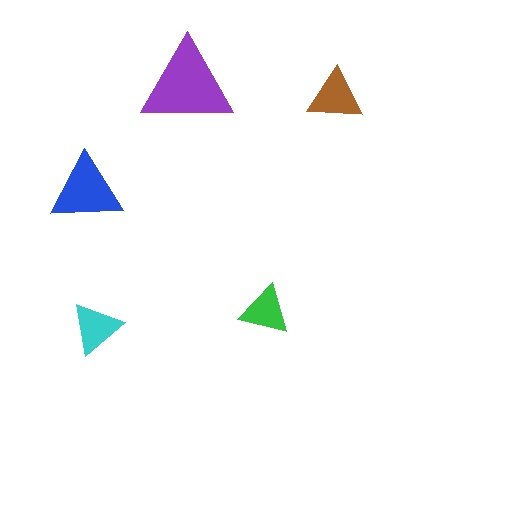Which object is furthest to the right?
The brown triangle is rightmost.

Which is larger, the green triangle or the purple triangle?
The purple one.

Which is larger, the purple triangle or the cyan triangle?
The purple one.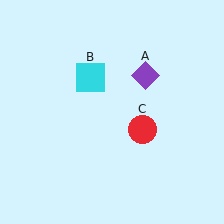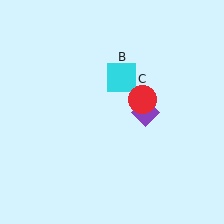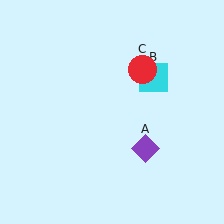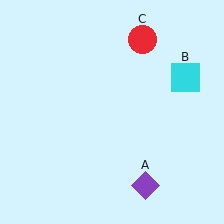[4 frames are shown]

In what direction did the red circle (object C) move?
The red circle (object C) moved up.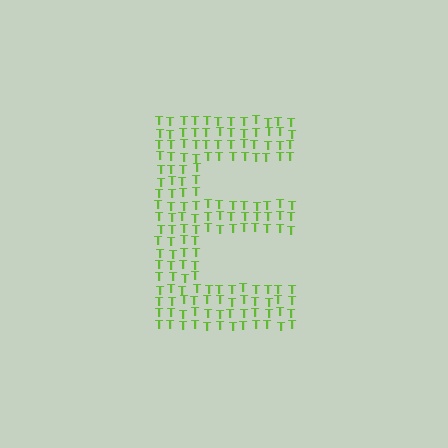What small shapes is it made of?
It is made of small letter T's.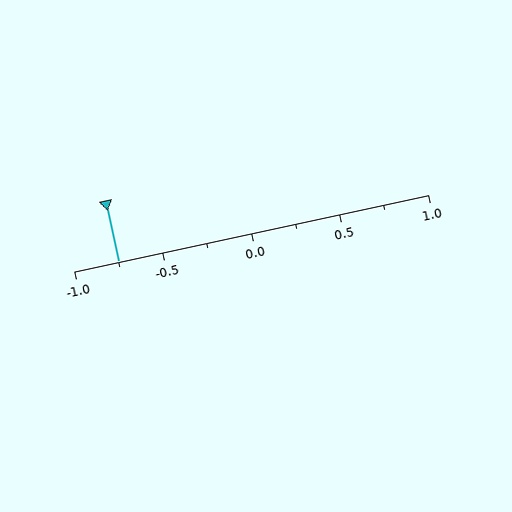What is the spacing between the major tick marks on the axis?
The major ticks are spaced 0.5 apart.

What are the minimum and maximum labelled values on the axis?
The axis runs from -1.0 to 1.0.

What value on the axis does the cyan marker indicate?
The marker indicates approximately -0.75.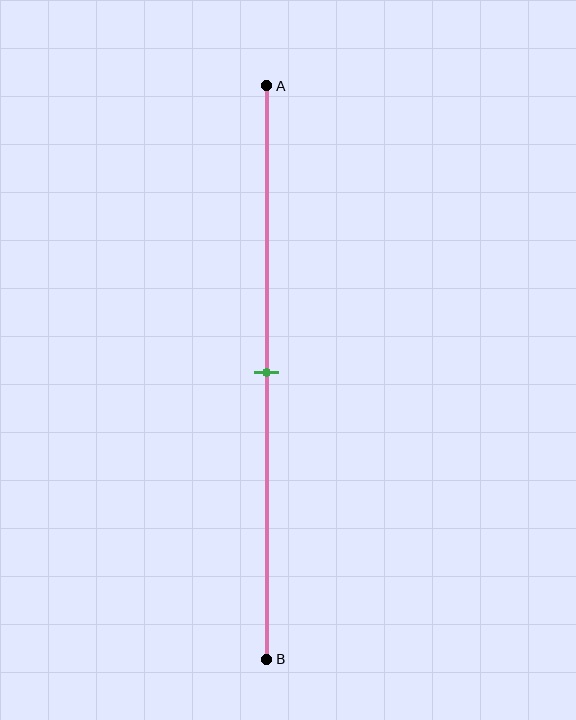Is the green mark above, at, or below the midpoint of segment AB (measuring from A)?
The green mark is approximately at the midpoint of segment AB.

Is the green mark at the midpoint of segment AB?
Yes, the mark is approximately at the midpoint.